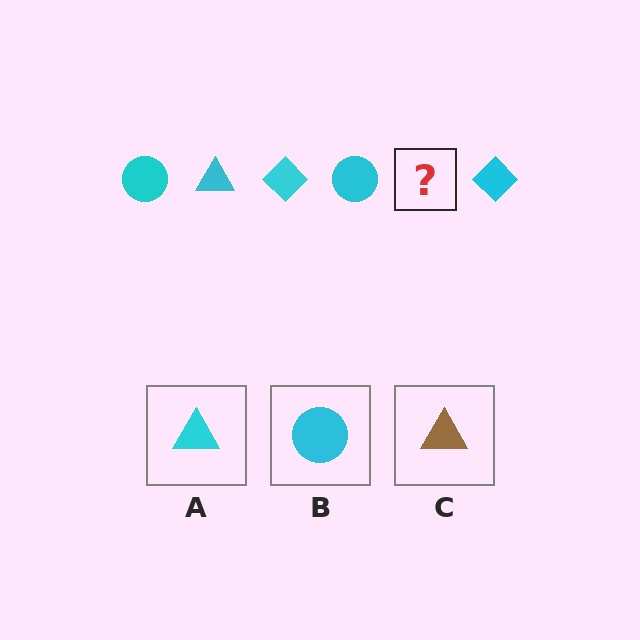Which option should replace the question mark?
Option A.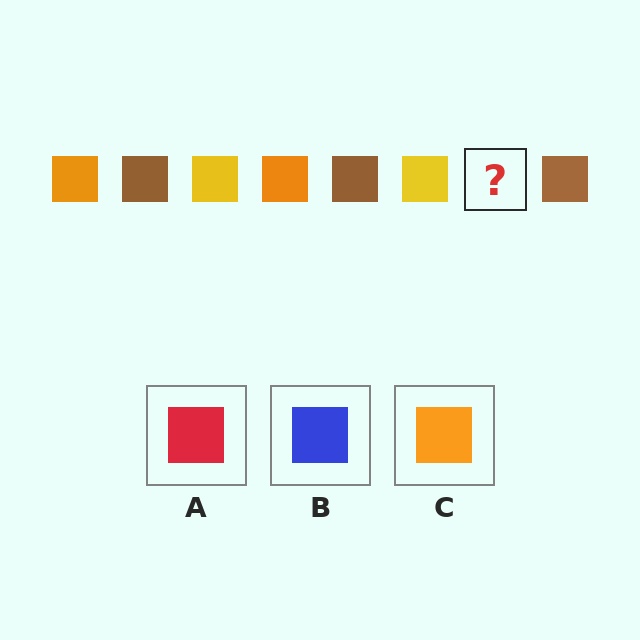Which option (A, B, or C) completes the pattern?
C.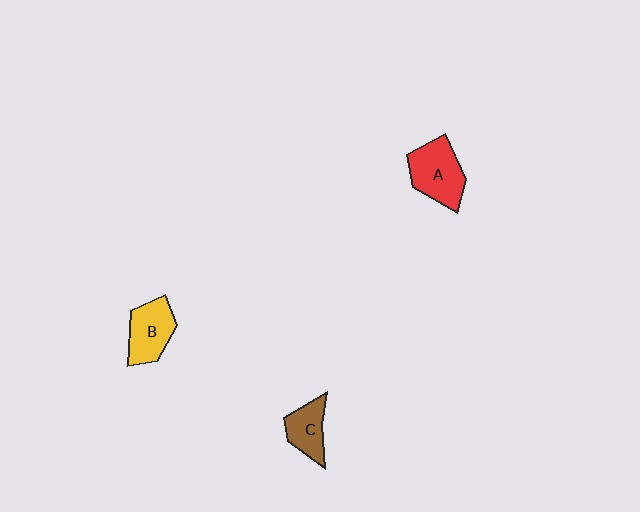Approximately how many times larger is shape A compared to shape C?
Approximately 1.5 times.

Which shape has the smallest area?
Shape C (brown).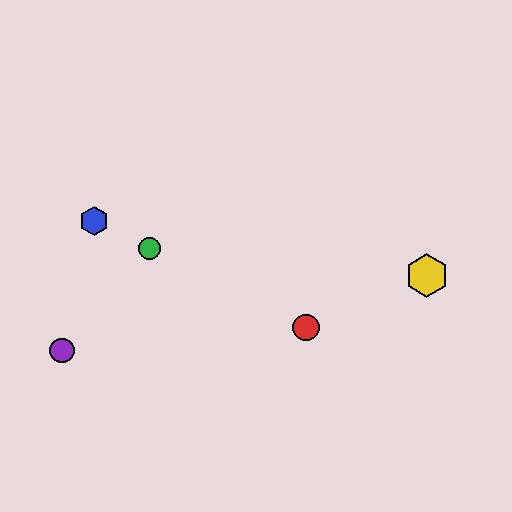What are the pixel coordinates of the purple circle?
The purple circle is at (62, 350).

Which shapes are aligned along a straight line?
The red circle, the blue hexagon, the green circle are aligned along a straight line.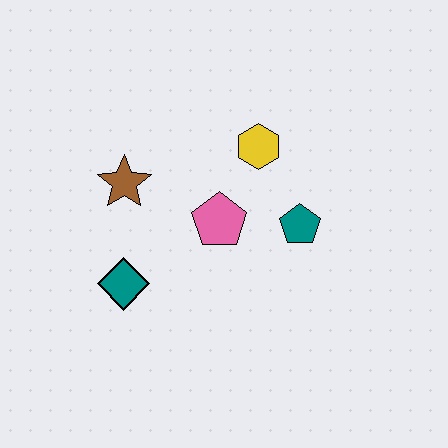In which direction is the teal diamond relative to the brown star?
The teal diamond is below the brown star.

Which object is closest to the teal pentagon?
The pink pentagon is closest to the teal pentagon.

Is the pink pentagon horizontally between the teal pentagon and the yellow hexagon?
No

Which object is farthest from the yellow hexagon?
The teal diamond is farthest from the yellow hexagon.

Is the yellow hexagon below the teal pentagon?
No